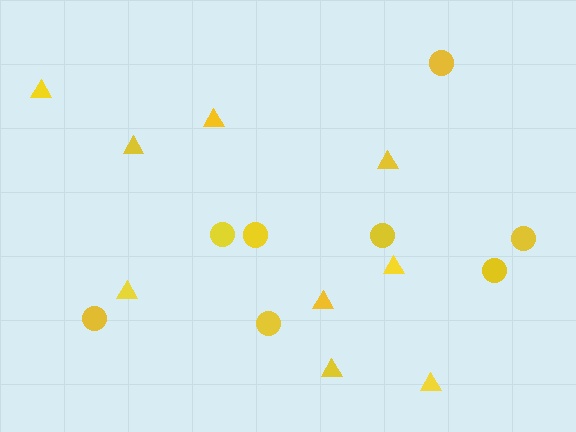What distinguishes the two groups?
There are 2 groups: one group of circles (8) and one group of triangles (9).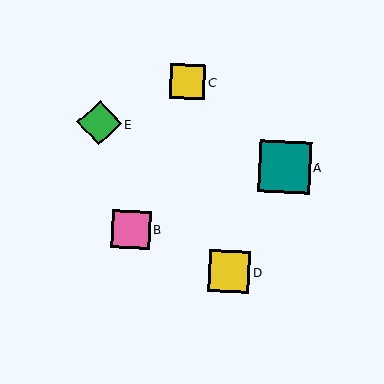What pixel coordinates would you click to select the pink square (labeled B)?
Click at (131, 229) to select the pink square B.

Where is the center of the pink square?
The center of the pink square is at (131, 229).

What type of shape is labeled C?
Shape C is a yellow square.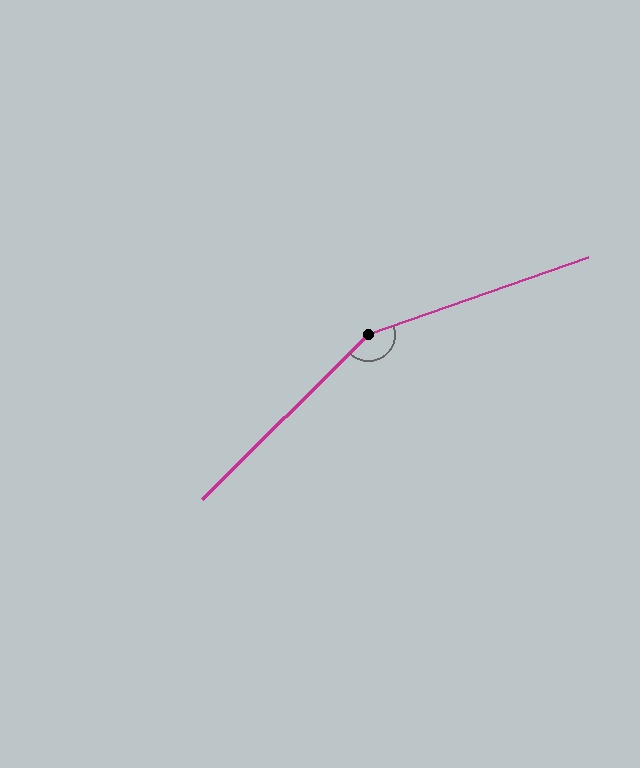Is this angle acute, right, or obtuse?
It is obtuse.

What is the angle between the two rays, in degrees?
Approximately 155 degrees.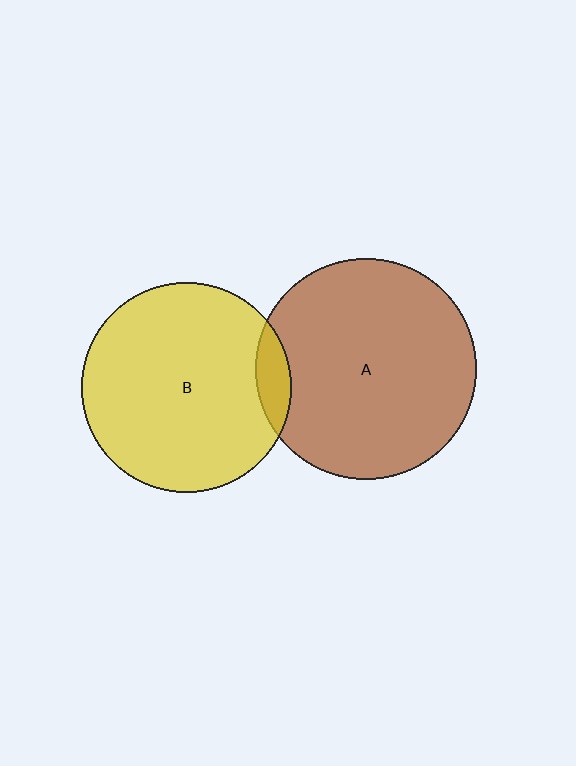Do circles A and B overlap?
Yes.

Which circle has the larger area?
Circle A (brown).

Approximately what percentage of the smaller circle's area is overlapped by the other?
Approximately 10%.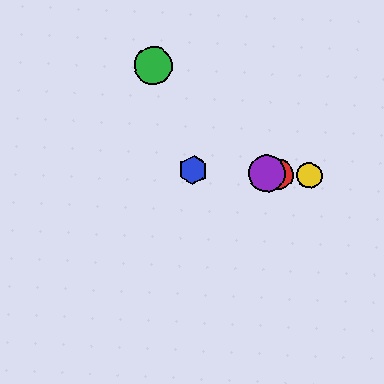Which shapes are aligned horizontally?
The red circle, the blue hexagon, the yellow circle, the purple circle are aligned horizontally.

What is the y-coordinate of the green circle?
The green circle is at y≈65.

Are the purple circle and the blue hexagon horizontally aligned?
Yes, both are at y≈174.